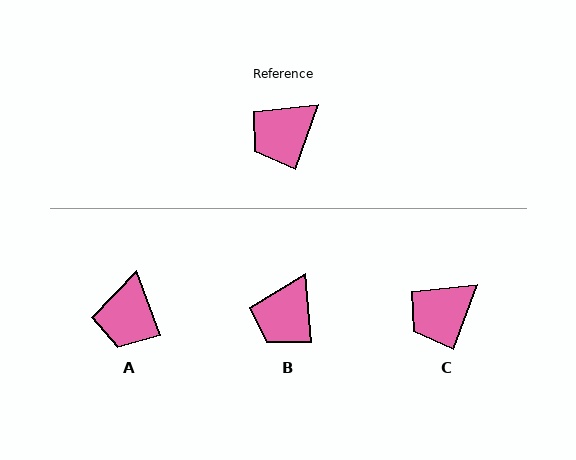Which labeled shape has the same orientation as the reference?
C.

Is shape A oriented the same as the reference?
No, it is off by about 40 degrees.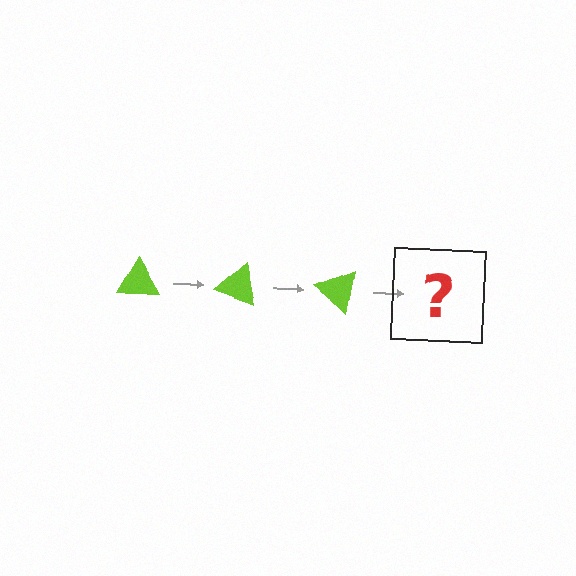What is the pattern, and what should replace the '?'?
The pattern is that the triangle rotates 20 degrees each step. The '?' should be a lime triangle rotated 60 degrees.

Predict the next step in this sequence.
The next step is a lime triangle rotated 60 degrees.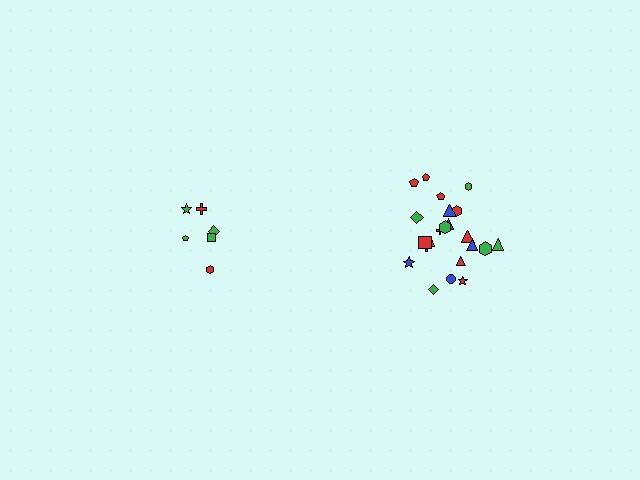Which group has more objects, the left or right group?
The right group.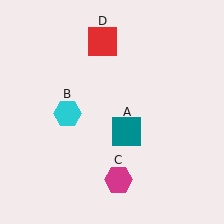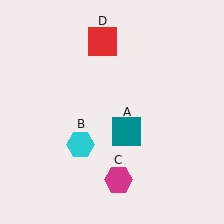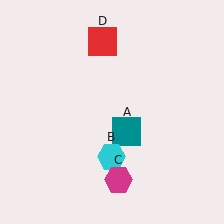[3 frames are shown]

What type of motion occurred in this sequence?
The cyan hexagon (object B) rotated counterclockwise around the center of the scene.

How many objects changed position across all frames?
1 object changed position: cyan hexagon (object B).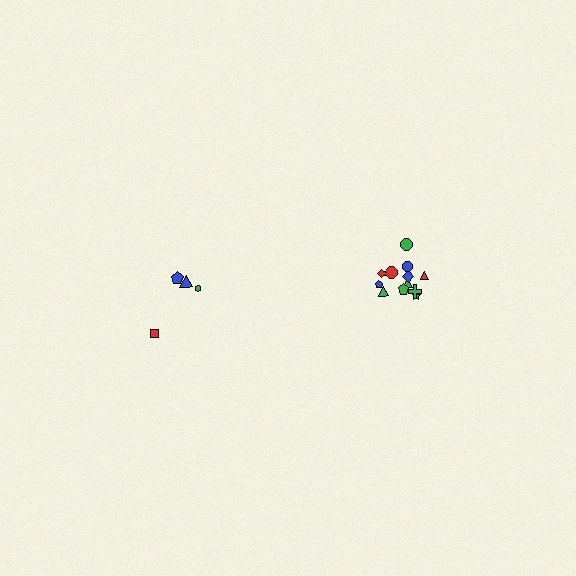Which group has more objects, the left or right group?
The right group.